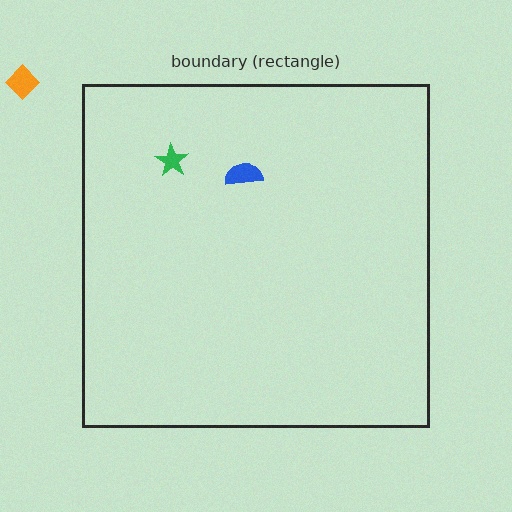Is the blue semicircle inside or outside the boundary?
Inside.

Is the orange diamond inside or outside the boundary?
Outside.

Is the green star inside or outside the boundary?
Inside.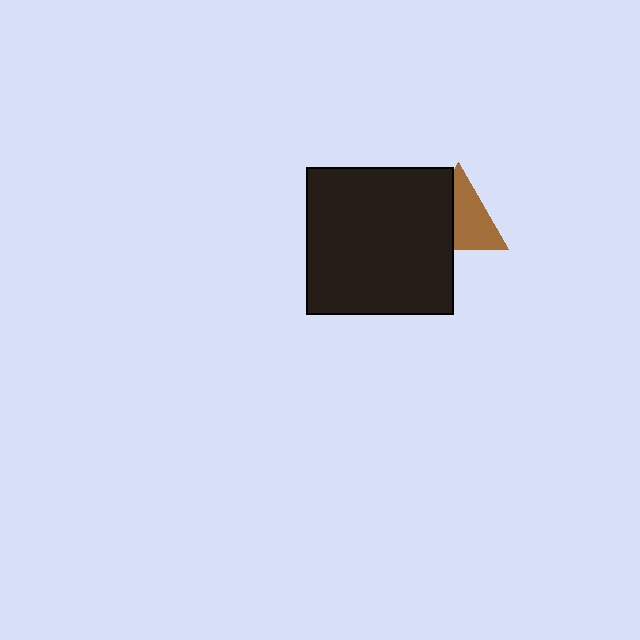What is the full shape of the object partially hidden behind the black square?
The partially hidden object is a brown triangle.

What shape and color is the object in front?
The object in front is a black square.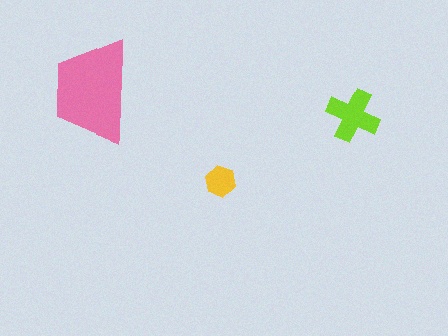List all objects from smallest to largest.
The yellow hexagon, the lime cross, the pink trapezoid.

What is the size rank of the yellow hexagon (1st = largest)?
3rd.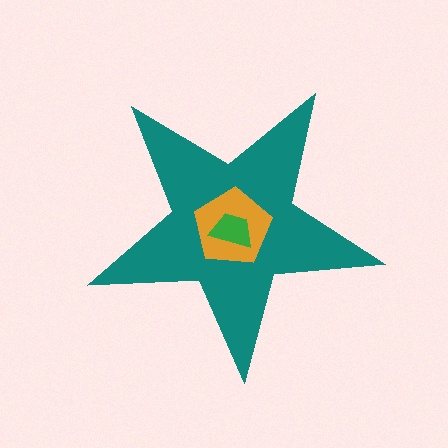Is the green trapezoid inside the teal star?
Yes.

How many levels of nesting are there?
3.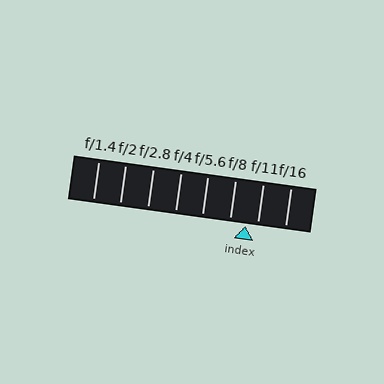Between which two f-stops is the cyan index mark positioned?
The index mark is between f/8 and f/11.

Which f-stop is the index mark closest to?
The index mark is closest to f/11.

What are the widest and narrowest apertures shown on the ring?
The widest aperture shown is f/1.4 and the narrowest is f/16.